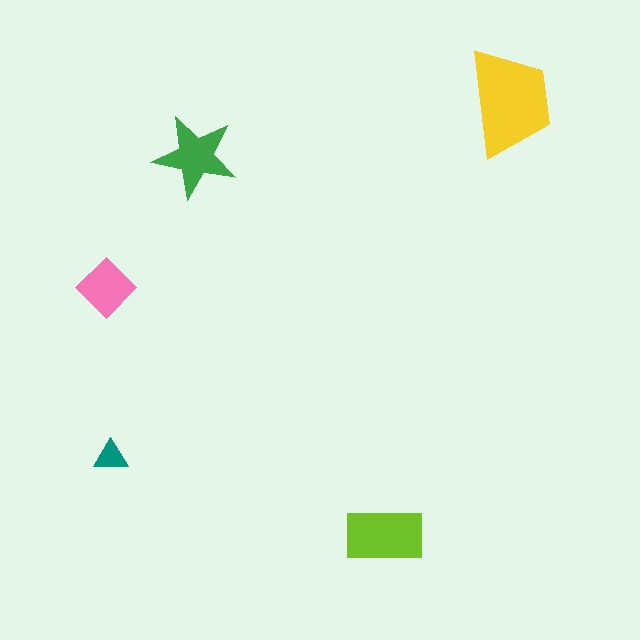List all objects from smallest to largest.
The teal triangle, the pink diamond, the green star, the lime rectangle, the yellow trapezoid.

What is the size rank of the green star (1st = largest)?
3rd.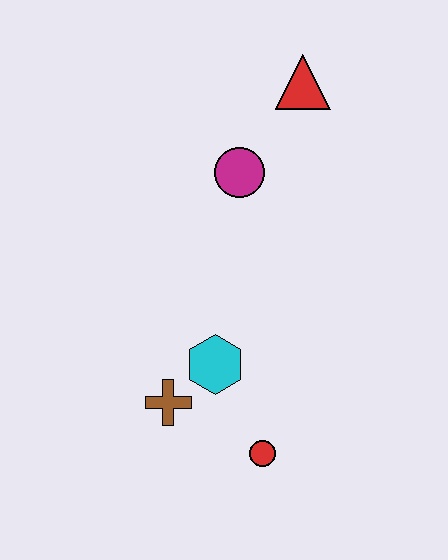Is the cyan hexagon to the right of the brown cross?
Yes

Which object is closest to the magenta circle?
The red triangle is closest to the magenta circle.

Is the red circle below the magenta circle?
Yes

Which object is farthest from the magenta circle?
The red circle is farthest from the magenta circle.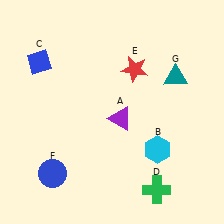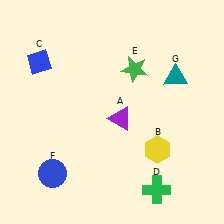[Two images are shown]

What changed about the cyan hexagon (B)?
In Image 1, B is cyan. In Image 2, it changed to yellow.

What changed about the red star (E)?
In Image 1, E is red. In Image 2, it changed to green.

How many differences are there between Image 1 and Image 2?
There are 2 differences between the two images.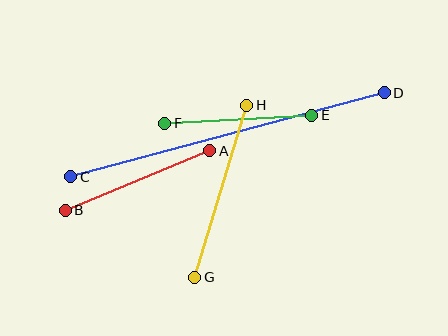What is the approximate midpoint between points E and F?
The midpoint is at approximately (238, 119) pixels.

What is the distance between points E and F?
The distance is approximately 148 pixels.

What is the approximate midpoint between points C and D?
The midpoint is at approximately (228, 135) pixels.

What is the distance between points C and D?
The distance is approximately 325 pixels.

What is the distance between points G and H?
The distance is approximately 180 pixels.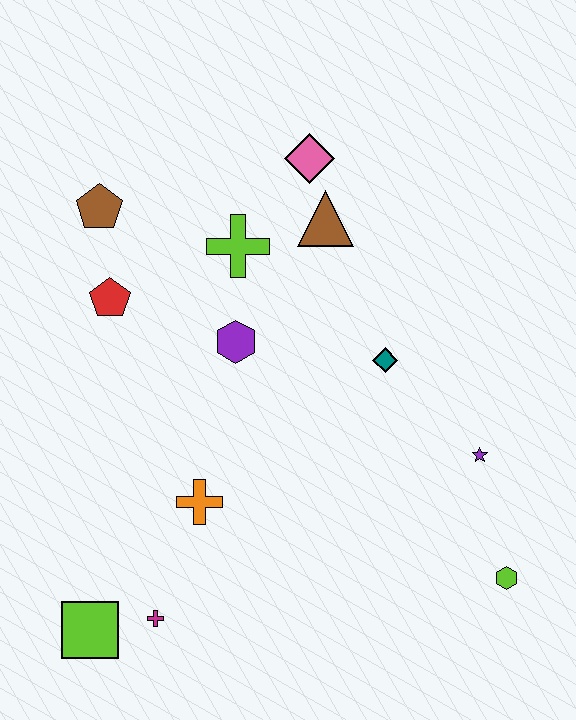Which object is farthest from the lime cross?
The lime hexagon is farthest from the lime cross.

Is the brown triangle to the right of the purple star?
No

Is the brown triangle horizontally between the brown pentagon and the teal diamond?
Yes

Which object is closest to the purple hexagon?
The lime cross is closest to the purple hexagon.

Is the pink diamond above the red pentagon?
Yes